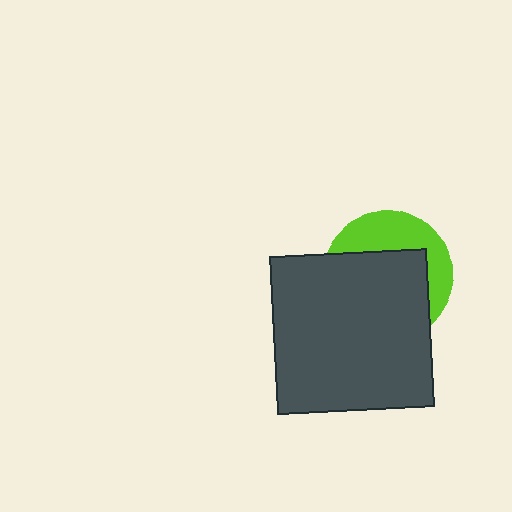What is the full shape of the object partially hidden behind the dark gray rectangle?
The partially hidden object is a lime circle.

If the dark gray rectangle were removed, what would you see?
You would see the complete lime circle.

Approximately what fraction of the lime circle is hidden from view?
Roughly 63% of the lime circle is hidden behind the dark gray rectangle.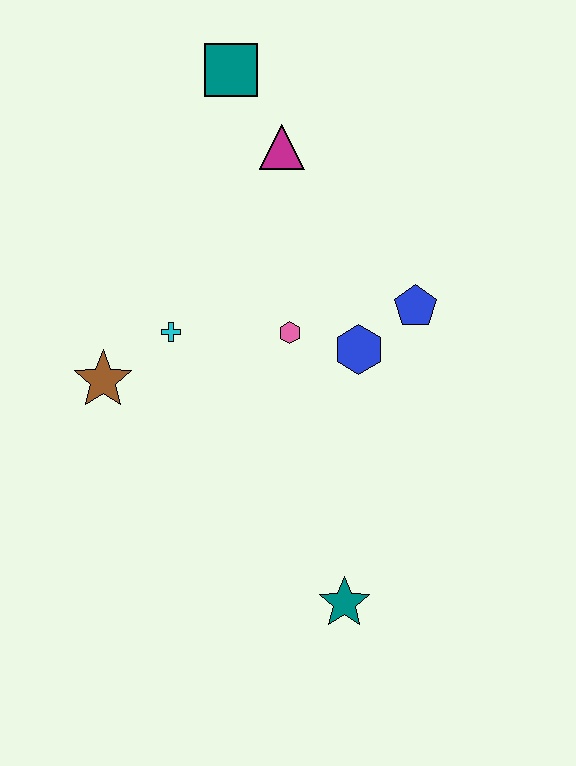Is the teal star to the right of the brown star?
Yes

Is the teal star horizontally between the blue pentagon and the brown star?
Yes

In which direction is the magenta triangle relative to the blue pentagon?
The magenta triangle is above the blue pentagon.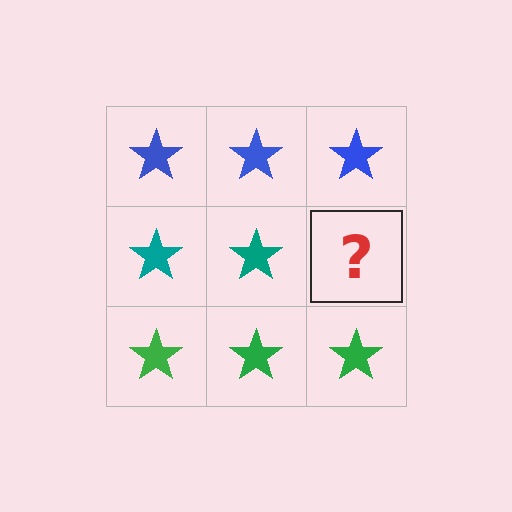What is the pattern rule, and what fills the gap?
The rule is that each row has a consistent color. The gap should be filled with a teal star.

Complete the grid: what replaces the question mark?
The question mark should be replaced with a teal star.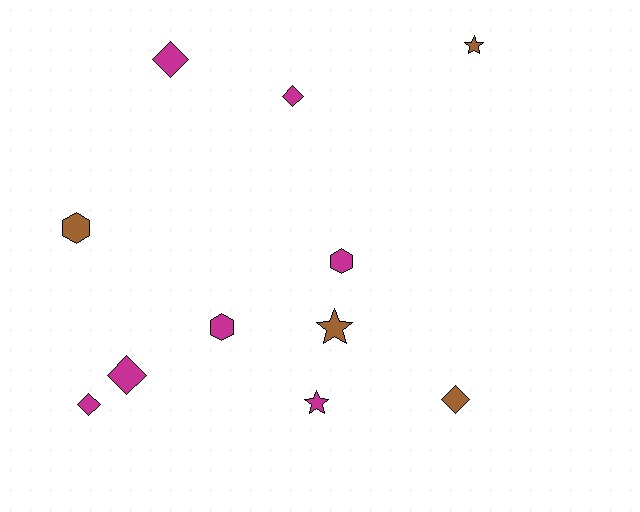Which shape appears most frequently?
Diamond, with 5 objects.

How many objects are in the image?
There are 11 objects.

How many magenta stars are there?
There is 1 magenta star.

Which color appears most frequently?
Magenta, with 7 objects.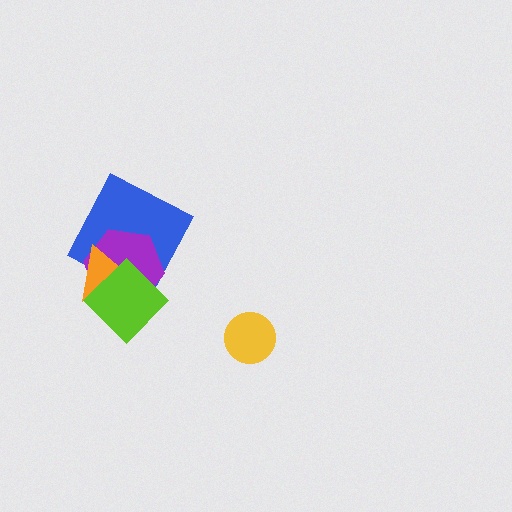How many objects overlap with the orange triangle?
3 objects overlap with the orange triangle.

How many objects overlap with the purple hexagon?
3 objects overlap with the purple hexagon.